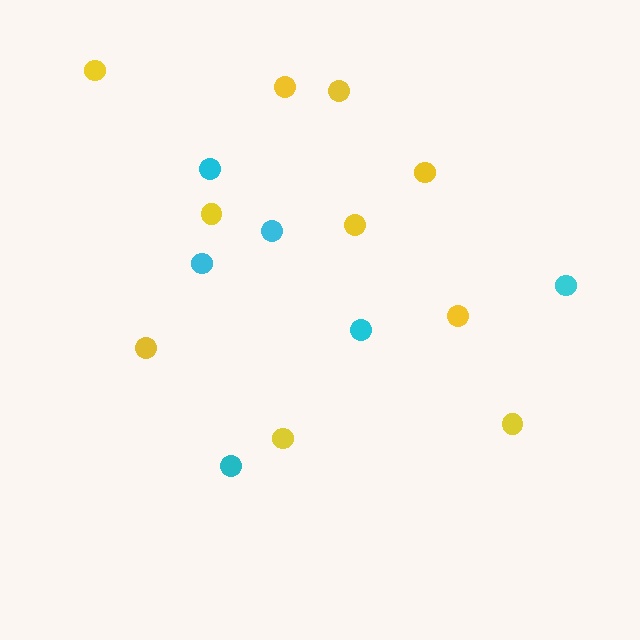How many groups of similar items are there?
There are 2 groups: one group of cyan circles (6) and one group of yellow circles (10).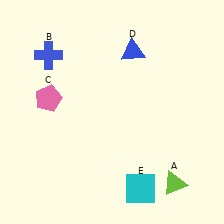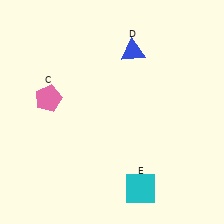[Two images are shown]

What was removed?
The blue cross (B), the lime triangle (A) were removed in Image 2.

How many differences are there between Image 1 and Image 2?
There are 2 differences between the two images.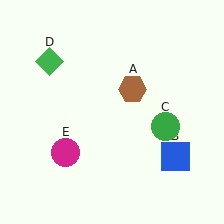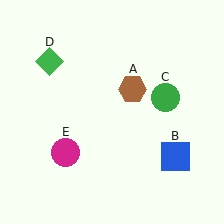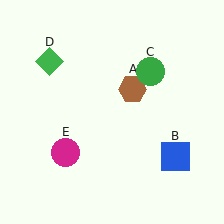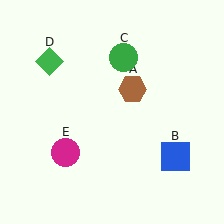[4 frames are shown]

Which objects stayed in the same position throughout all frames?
Brown hexagon (object A) and blue square (object B) and green diamond (object D) and magenta circle (object E) remained stationary.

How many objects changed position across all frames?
1 object changed position: green circle (object C).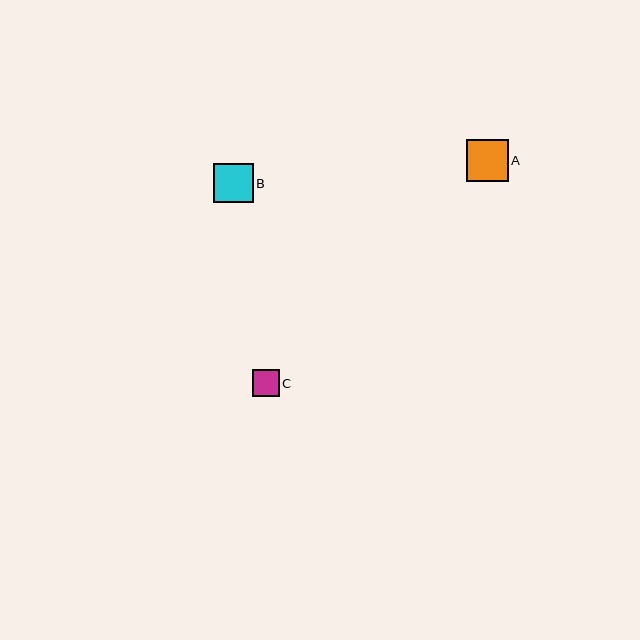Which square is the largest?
Square A is the largest with a size of approximately 42 pixels.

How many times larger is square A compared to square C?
Square A is approximately 1.6 times the size of square C.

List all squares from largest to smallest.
From largest to smallest: A, B, C.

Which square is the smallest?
Square C is the smallest with a size of approximately 27 pixels.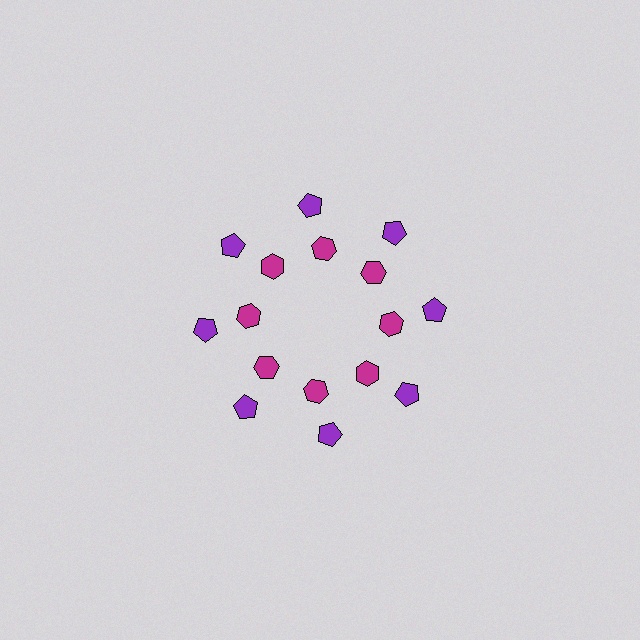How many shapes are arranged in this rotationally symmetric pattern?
There are 16 shapes, arranged in 8 groups of 2.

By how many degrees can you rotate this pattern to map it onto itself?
The pattern maps onto itself every 45 degrees of rotation.